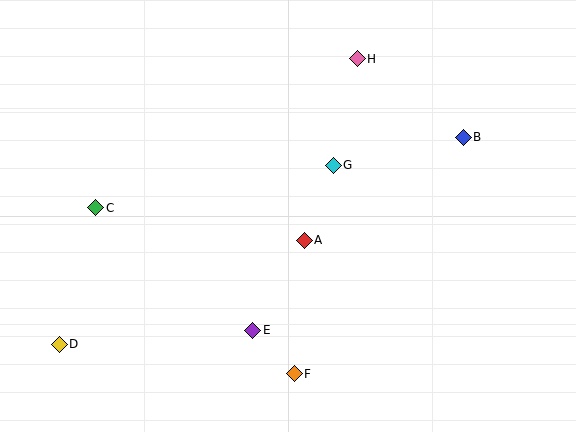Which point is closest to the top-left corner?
Point C is closest to the top-left corner.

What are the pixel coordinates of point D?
Point D is at (59, 344).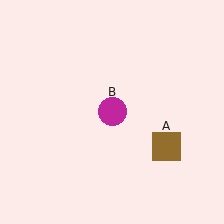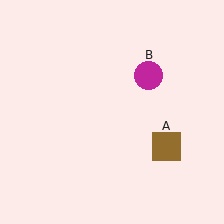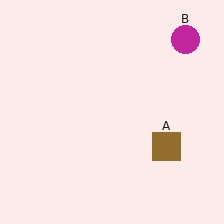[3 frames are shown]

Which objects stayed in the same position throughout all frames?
Brown square (object A) remained stationary.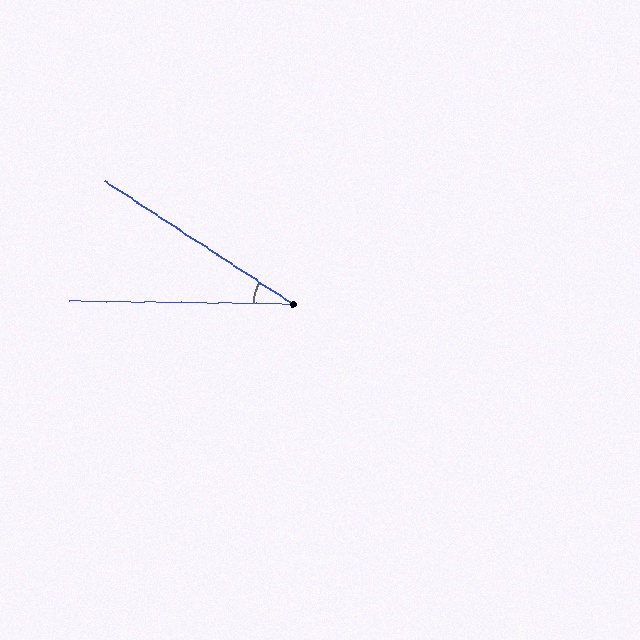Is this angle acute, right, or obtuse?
It is acute.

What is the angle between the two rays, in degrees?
Approximately 32 degrees.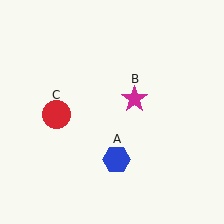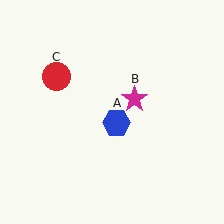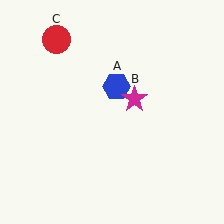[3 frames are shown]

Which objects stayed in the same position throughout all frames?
Magenta star (object B) remained stationary.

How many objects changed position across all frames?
2 objects changed position: blue hexagon (object A), red circle (object C).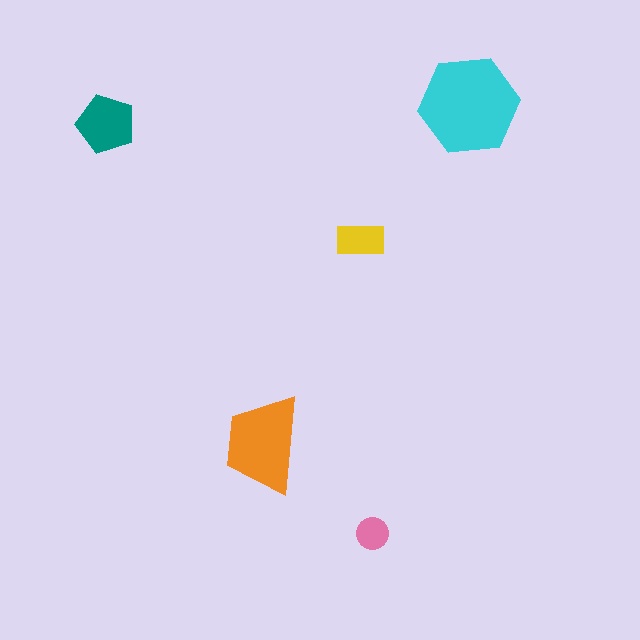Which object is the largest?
The cyan hexagon.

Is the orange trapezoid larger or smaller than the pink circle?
Larger.